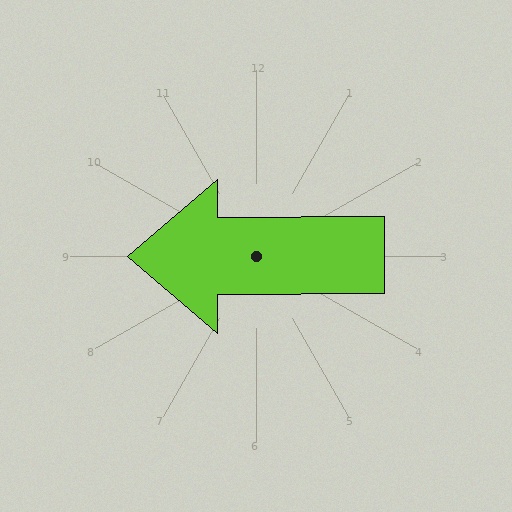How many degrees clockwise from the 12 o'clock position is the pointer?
Approximately 270 degrees.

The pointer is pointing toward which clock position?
Roughly 9 o'clock.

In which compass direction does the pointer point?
West.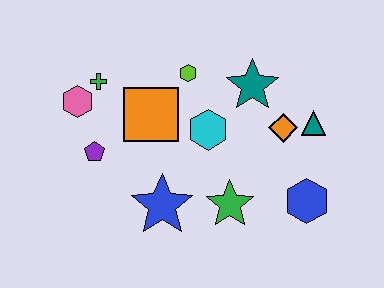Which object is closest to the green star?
The blue star is closest to the green star.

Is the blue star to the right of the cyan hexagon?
No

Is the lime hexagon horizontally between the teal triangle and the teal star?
No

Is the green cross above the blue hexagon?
Yes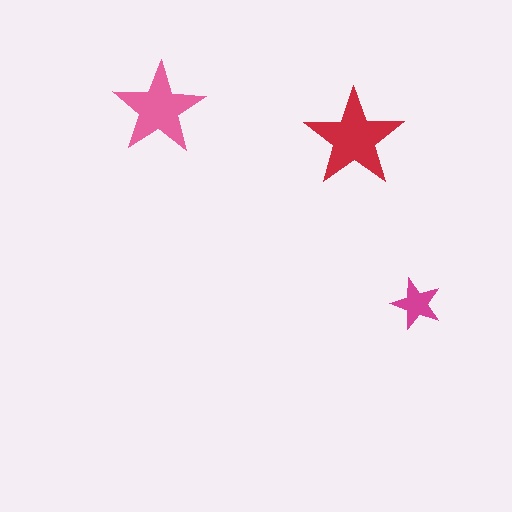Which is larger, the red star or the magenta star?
The red one.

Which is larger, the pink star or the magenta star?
The pink one.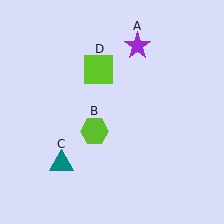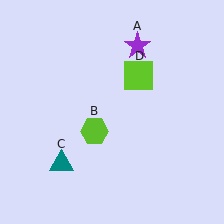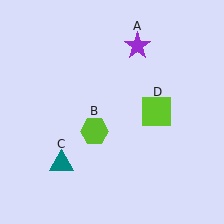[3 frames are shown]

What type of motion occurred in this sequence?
The lime square (object D) rotated clockwise around the center of the scene.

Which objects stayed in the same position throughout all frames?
Purple star (object A) and lime hexagon (object B) and teal triangle (object C) remained stationary.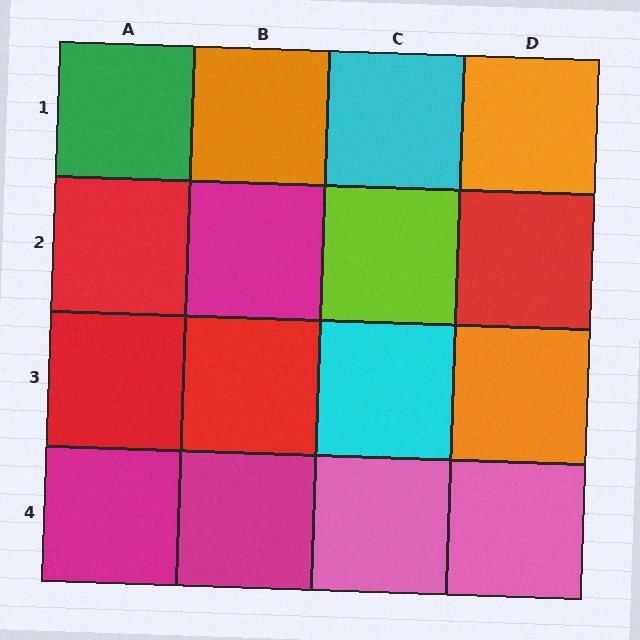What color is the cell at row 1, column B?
Orange.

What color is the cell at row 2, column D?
Red.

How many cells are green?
1 cell is green.